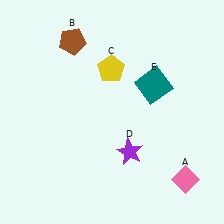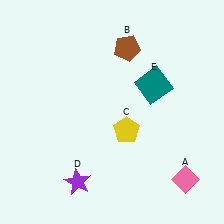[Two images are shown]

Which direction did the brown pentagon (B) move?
The brown pentagon (B) moved right.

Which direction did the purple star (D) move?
The purple star (D) moved left.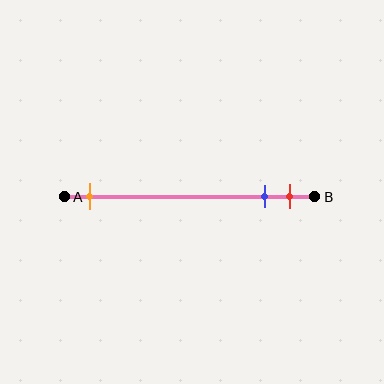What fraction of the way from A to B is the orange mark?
The orange mark is approximately 10% (0.1) of the way from A to B.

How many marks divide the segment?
There are 3 marks dividing the segment.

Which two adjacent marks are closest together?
The blue and red marks are the closest adjacent pair.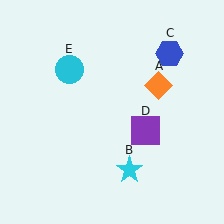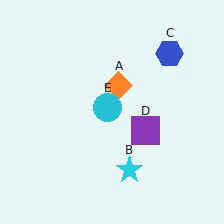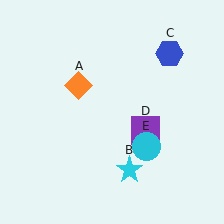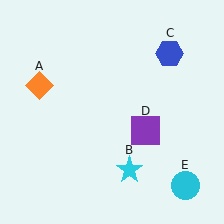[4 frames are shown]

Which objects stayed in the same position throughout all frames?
Cyan star (object B) and blue hexagon (object C) and purple square (object D) remained stationary.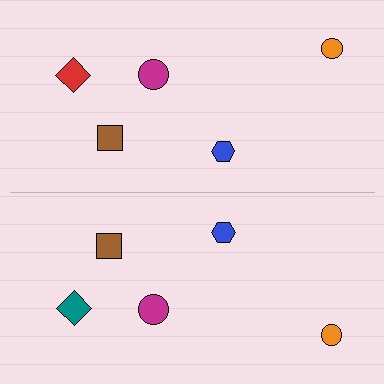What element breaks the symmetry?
The teal diamond on the bottom side breaks the symmetry — its mirror counterpart is red.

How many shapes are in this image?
There are 10 shapes in this image.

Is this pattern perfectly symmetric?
No, the pattern is not perfectly symmetric. The teal diamond on the bottom side breaks the symmetry — its mirror counterpart is red.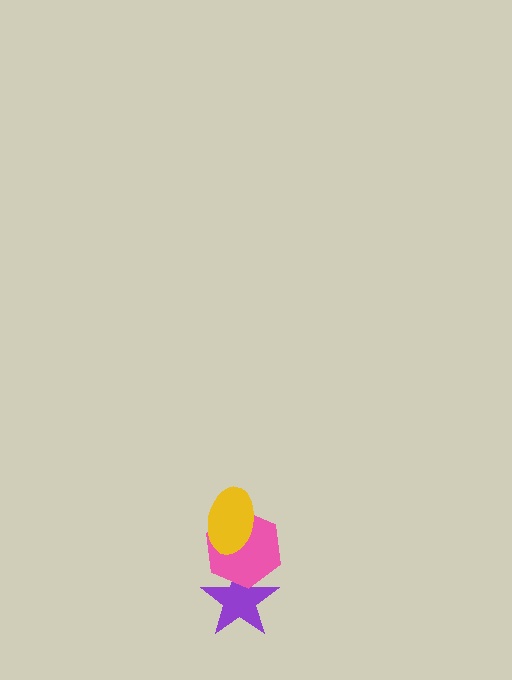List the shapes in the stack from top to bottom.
From top to bottom: the yellow ellipse, the pink hexagon, the purple star.